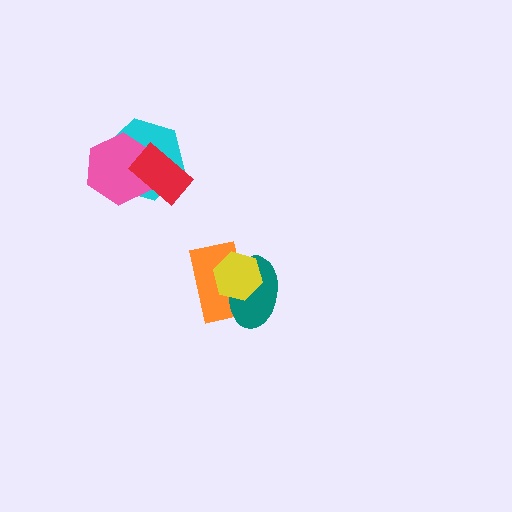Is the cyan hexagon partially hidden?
Yes, it is partially covered by another shape.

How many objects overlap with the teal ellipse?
2 objects overlap with the teal ellipse.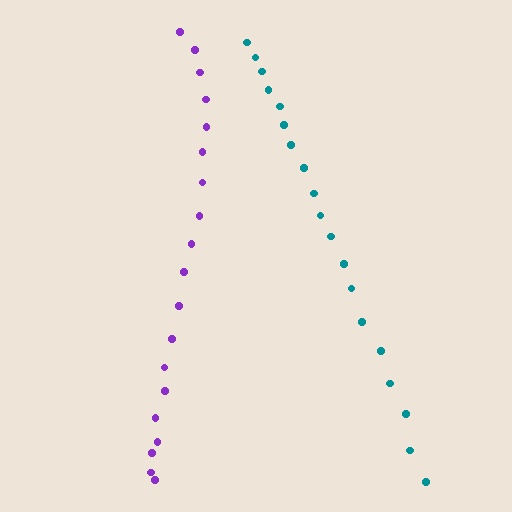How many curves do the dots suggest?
There are 2 distinct paths.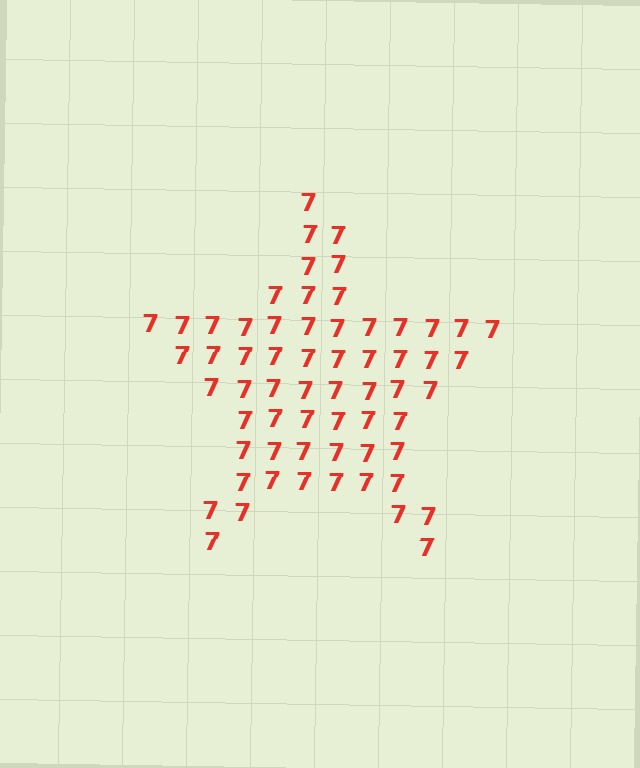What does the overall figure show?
The overall figure shows a star.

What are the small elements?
The small elements are digit 7's.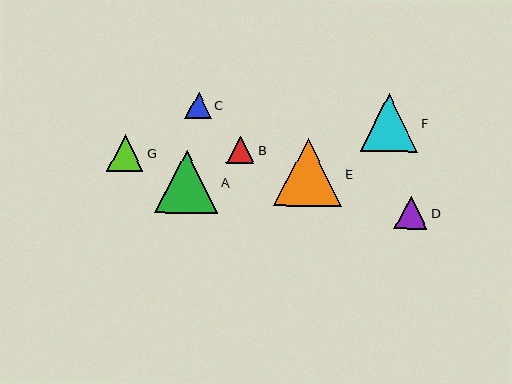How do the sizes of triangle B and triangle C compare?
Triangle B and triangle C are approximately the same size.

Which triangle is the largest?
Triangle E is the largest with a size of approximately 68 pixels.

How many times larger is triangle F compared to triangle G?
Triangle F is approximately 1.6 times the size of triangle G.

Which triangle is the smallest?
Triangle C is the smallest with a size of approximately 27 pixels.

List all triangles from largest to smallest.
From largest to smallest: E, A, F, G, D, B, C.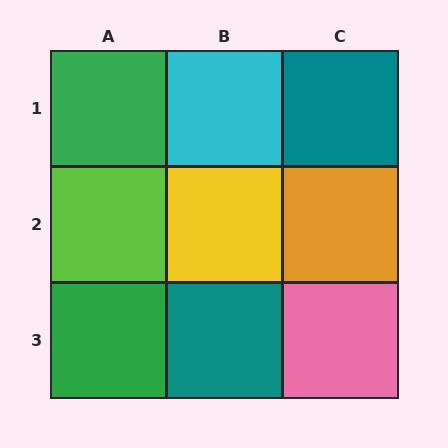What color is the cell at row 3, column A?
Green.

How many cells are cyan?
1 cell is cyan.